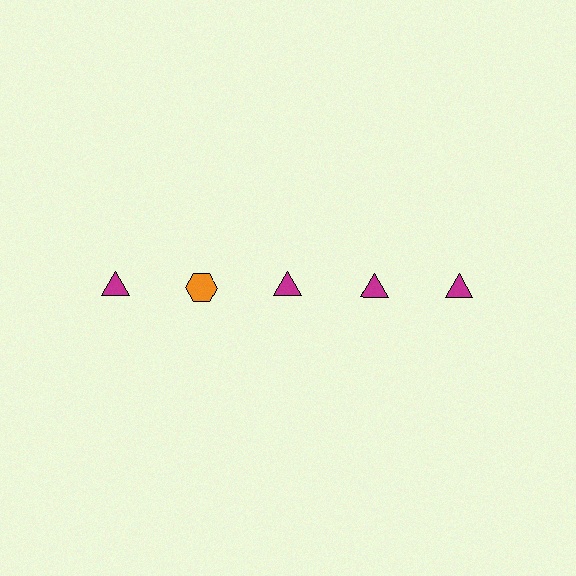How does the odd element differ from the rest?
It differs in both color (orange instead of magenta) and shape (hexagon instead of triangle).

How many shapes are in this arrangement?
There are 5 shapes arranged in a grid pattern.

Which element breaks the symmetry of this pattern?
The orange hexagon in the top row, second from left column breaks the symmetry. All other shapes are magenta triangles.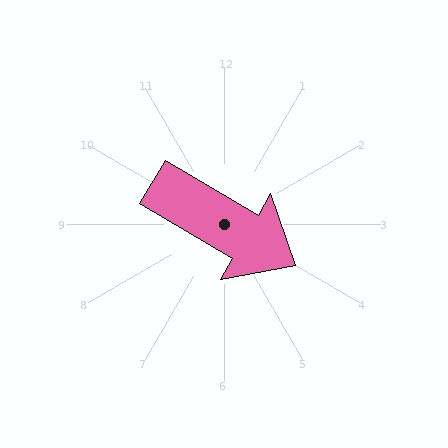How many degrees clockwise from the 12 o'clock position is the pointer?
Approximately 120 degrees.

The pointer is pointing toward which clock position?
Roughly 4 o'clock.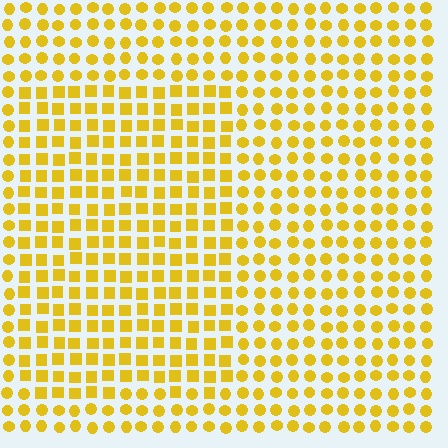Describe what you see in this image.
The image is filled with small yellow elements arranged in a uniform grid. A rectangle-shaped region contains squares, while the surrounding area contains circles. The boundary is defined purely by the change in element shape.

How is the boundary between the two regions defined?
The boundary is defined by a change in element shape: squares inside vs. circles outside. All elements share the same color and spacing.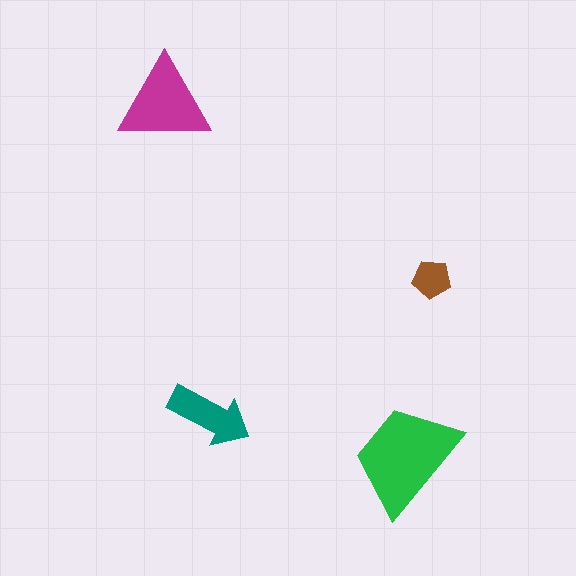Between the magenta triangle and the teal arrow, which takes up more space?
The magenta triangle.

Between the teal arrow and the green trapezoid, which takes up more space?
The green trapezoid.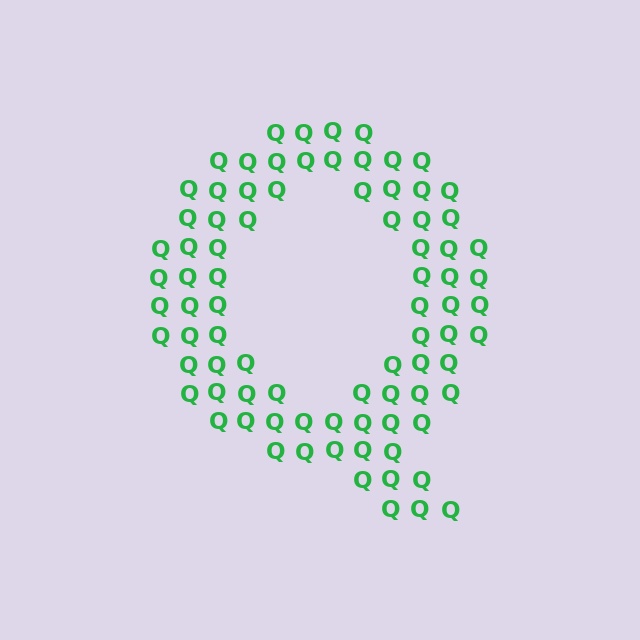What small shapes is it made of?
It is made of small letter Q's.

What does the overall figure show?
The overall figure shows the letter Q.